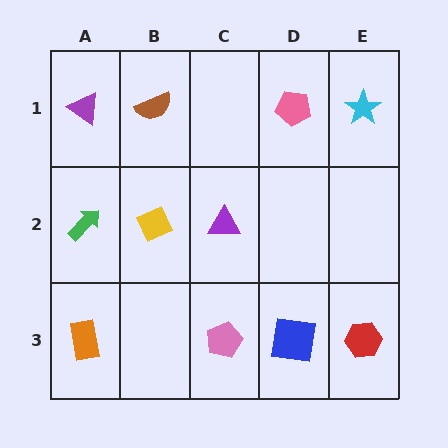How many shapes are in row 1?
4 shapes.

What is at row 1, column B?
A brown semicircle.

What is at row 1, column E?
A cyan star.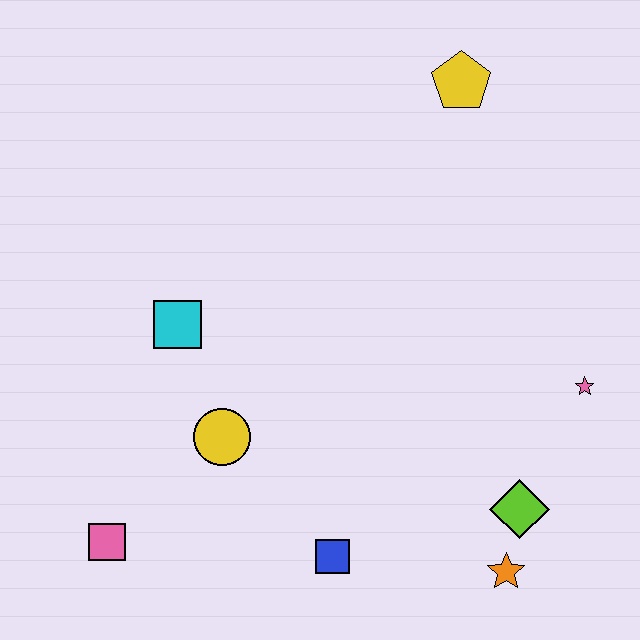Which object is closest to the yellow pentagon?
The pink star is closest to the yellow pentagon.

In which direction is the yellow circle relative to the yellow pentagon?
The yellow circle is below the yellow pentagon.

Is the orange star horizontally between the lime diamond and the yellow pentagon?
Yes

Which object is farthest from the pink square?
The yellow pentagon is farthest from the pink square.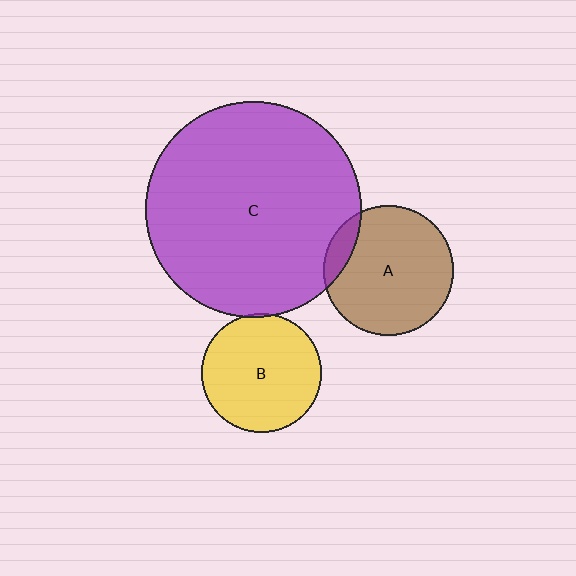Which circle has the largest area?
Circle C (purple).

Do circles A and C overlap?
Yes.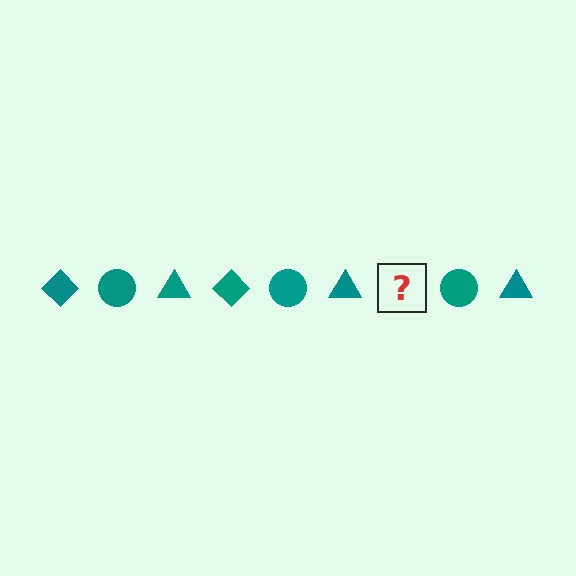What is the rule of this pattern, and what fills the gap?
The rule is that the pattern cycles through diamond, circle, triangle shapes in teal. The gap should be filled with a teal diamond.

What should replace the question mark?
The question mark should be replaced with a teal diamond.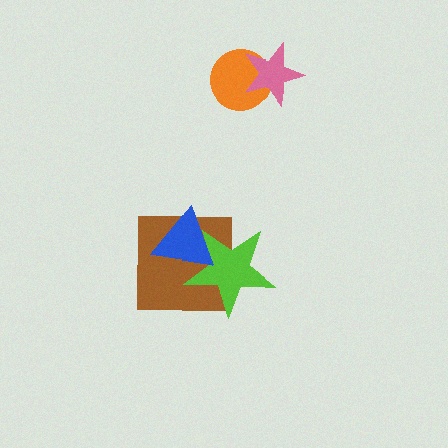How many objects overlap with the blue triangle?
2 objects overlap with the blue triangle.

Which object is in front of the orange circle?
The pink star is in front of the orange circle.